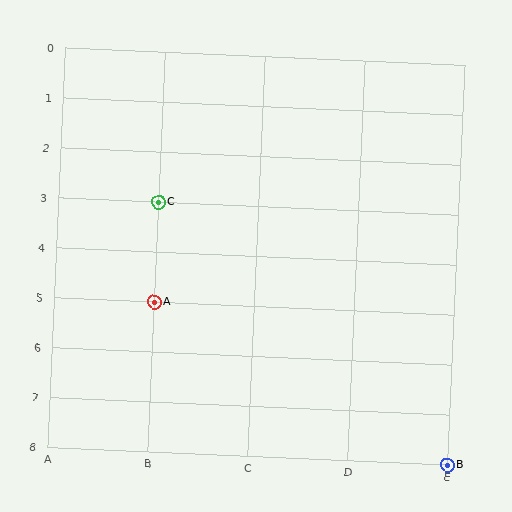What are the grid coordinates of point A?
Point A is at grid coordinates (B, 5).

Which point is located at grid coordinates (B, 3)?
Point C is at (B, 3).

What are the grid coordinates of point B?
Point B is at grid coordinates (E, 8).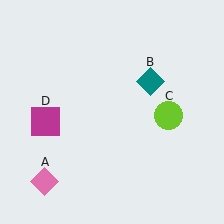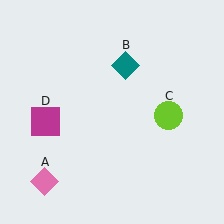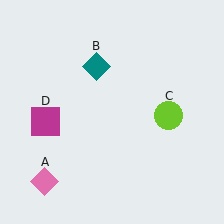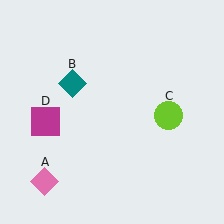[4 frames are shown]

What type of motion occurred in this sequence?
The teal diamond (object B) rotated counterclockwise around the center of the scene.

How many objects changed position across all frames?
1 object changed position: teal diamond (object B).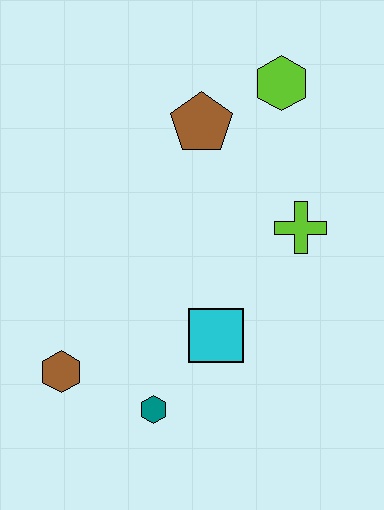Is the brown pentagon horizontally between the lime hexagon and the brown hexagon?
Yes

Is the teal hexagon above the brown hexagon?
No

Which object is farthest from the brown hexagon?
The lime hexagon is farthest from the brown hexagon.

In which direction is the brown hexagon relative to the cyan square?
The brown hexagon is to the left of the cyan square.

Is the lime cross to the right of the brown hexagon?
Yes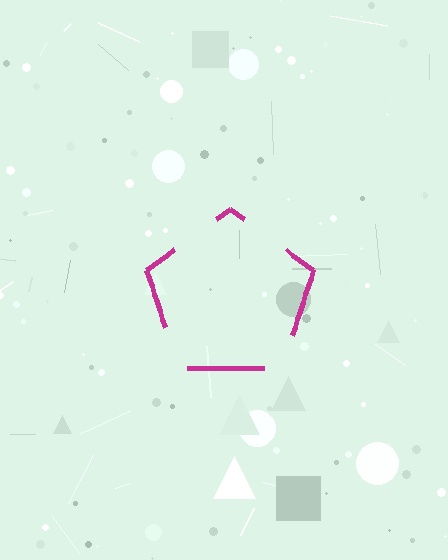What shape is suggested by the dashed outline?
The dashed outline suggests a pentagon.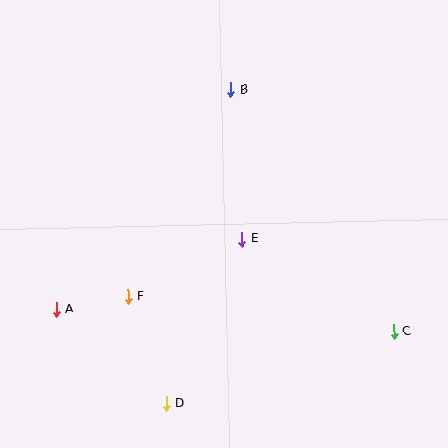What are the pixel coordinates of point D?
Point D is at (166, 404).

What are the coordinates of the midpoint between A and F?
The midpoint between A and F is at (92, 303).